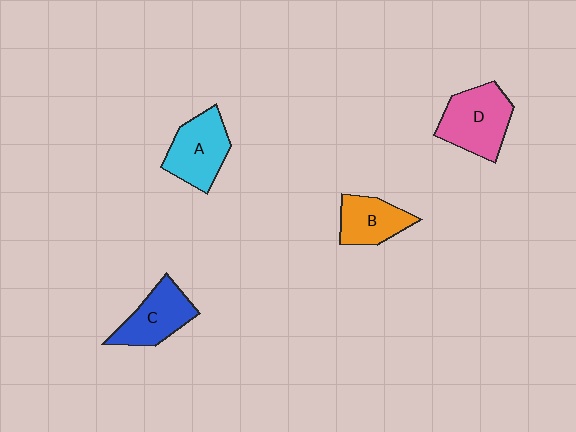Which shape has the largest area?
Shape D (pink).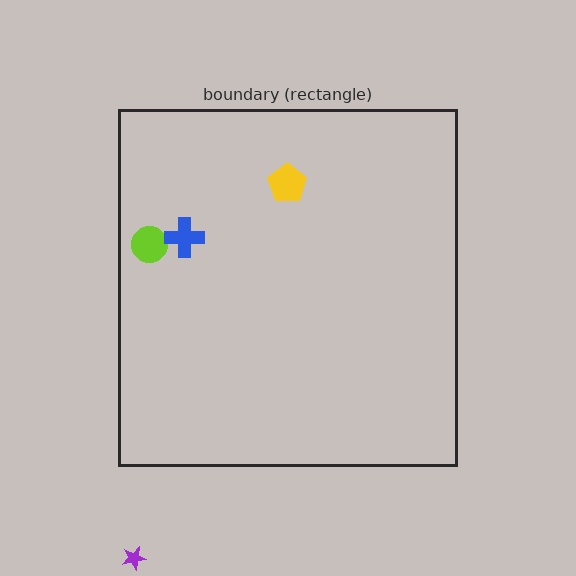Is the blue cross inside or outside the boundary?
Inside.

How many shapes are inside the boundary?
3 inside, 1 outside.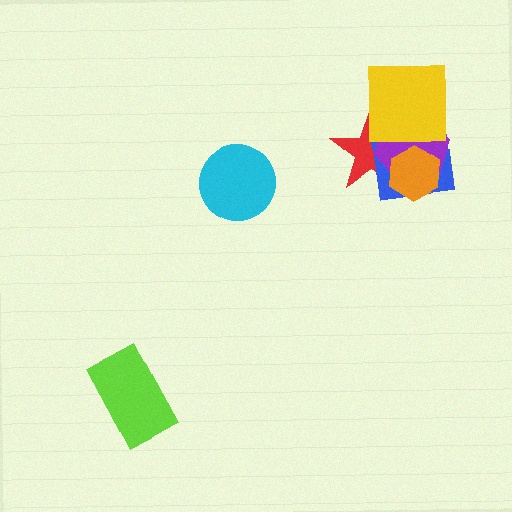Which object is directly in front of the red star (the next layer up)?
The blue square is directly in front of the red star.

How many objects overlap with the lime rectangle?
0 objects overlap with the lime rectangle.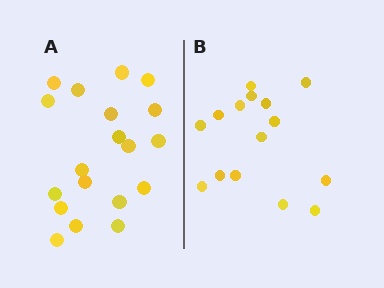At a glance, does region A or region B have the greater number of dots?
Region A (the left region) has more dots.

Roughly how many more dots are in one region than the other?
Region A has about 4 more dots than region B.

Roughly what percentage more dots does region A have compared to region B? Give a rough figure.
About 25% more.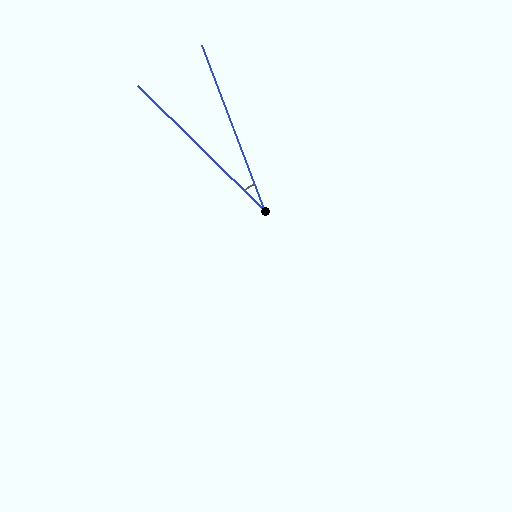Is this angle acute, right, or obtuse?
It is acute.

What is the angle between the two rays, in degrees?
Approximately 25 degrees.